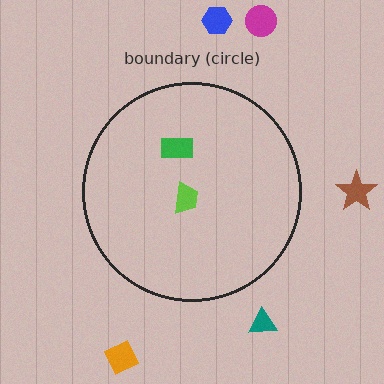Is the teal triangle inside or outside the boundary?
Outside.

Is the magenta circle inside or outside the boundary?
Outside.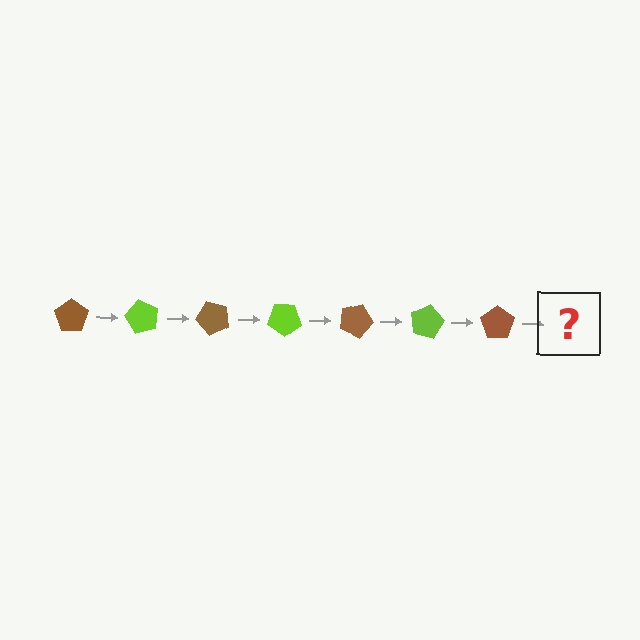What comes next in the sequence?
The next element should be a lime pentagon, rotated 420 degrees from the start.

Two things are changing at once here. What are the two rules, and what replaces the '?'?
The two rules are that it rotates 60 degrees each step and the color cycles through brown and lime. The '?' should be a lime pentagon, rotated 420 degrees from the start.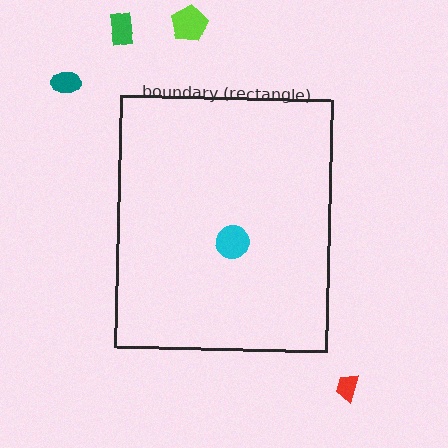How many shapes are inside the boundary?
1 inside, 4 outside.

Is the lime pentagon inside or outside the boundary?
Outside.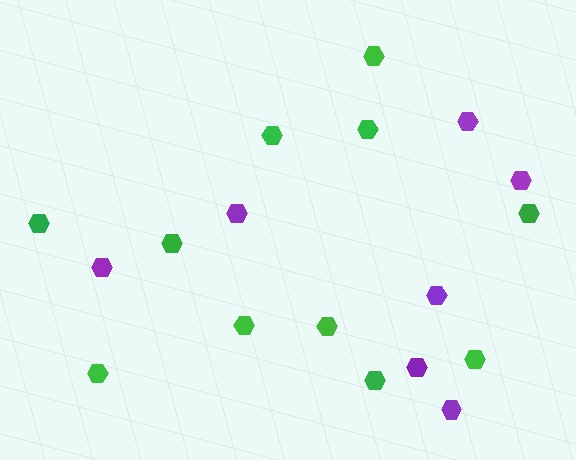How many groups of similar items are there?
There are 2 groups: one group of green hexagons (11) and one group of purple hexagons (7).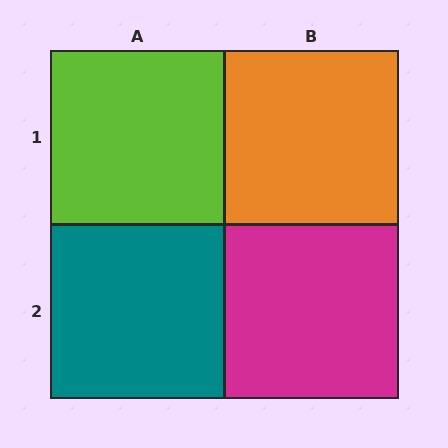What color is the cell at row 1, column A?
Lime.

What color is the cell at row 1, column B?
Orange.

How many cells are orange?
1 cell is orange.